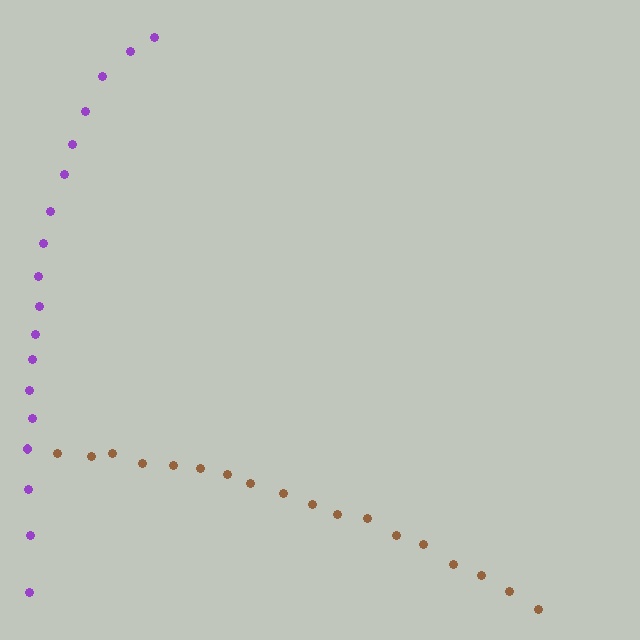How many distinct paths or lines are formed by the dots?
There are 2 distinct paths.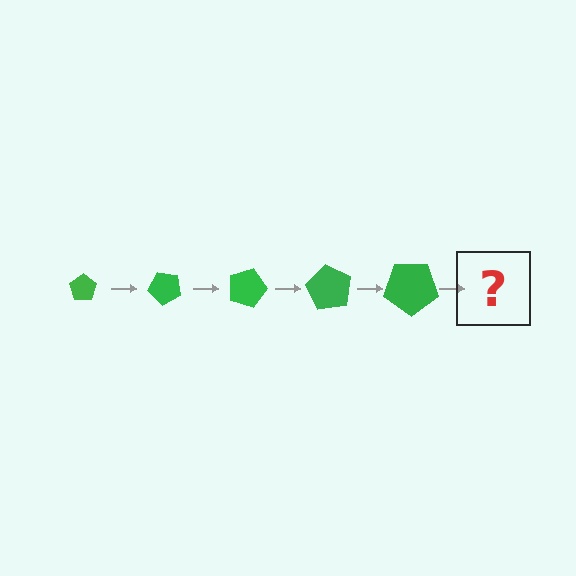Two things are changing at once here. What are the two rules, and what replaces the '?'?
The two rules are that the pentagon grows larger each step and it rotates 45 degrees each step. The '?' should be a pentagon, larger than the previous one and rotated 225 degrees from the start.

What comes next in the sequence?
The next element should be a pentagon, larger than the previous one and rotated 225 degrees from the start.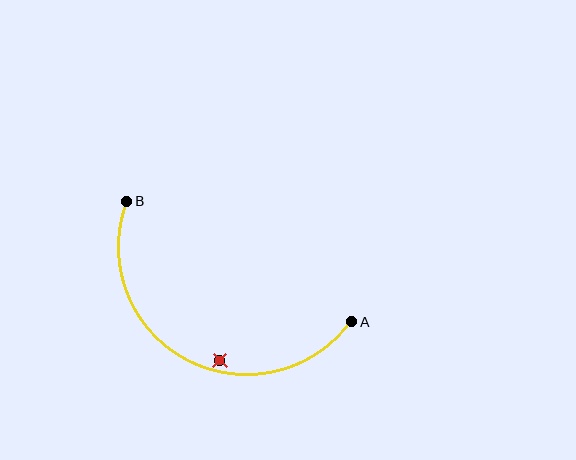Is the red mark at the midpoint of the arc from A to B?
No — the red mark does not lie on the arc at all. It sits slightly inside the curve.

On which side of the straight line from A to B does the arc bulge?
The arc bulges below the straight line connecting A and B.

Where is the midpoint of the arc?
The arc midpoint is the point on the curve farthest from the straight line joining A and B. It sits below that line.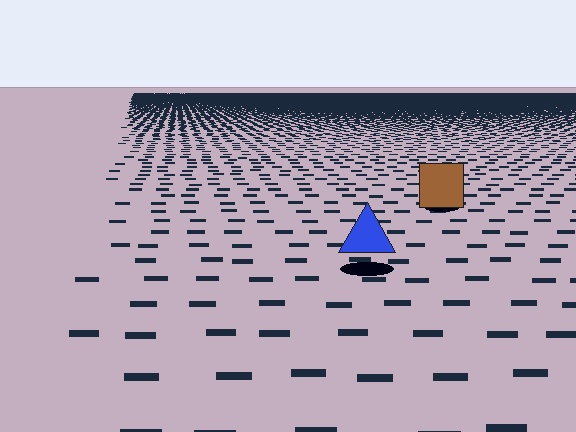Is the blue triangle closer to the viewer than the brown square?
Yes. The blue triangle is closer — you can tell from the texture gradient: the ground texture is coarser near it.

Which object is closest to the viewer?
The blue triangle is closest. The texture marks near it are larger and more spread out.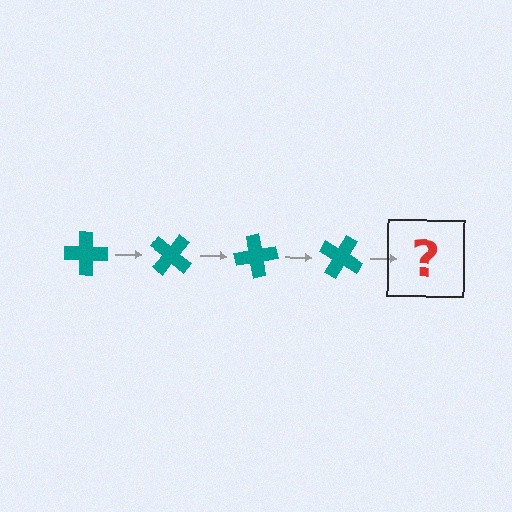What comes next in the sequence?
The next element should be a teal cross rotated 160 degrees.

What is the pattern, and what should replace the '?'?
The pattern is that the cross rotates 40 degrees each step. The '?' should be a teal cross rotated 160 degrees.